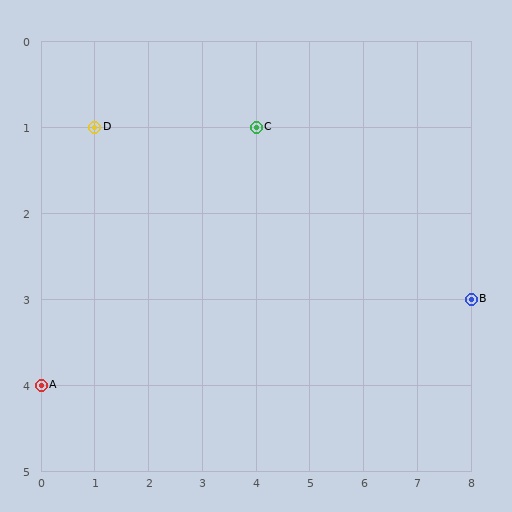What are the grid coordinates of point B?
Point B is at grid coordinates (8, 3).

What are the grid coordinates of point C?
Point C is at grid coordinates (4, 1).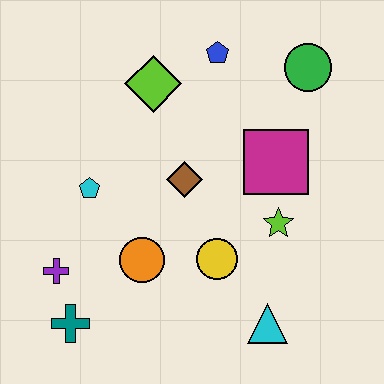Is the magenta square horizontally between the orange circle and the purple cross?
No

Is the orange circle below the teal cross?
No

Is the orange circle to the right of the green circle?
No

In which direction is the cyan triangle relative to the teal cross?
The cyan triangle is to the right of the teal cross.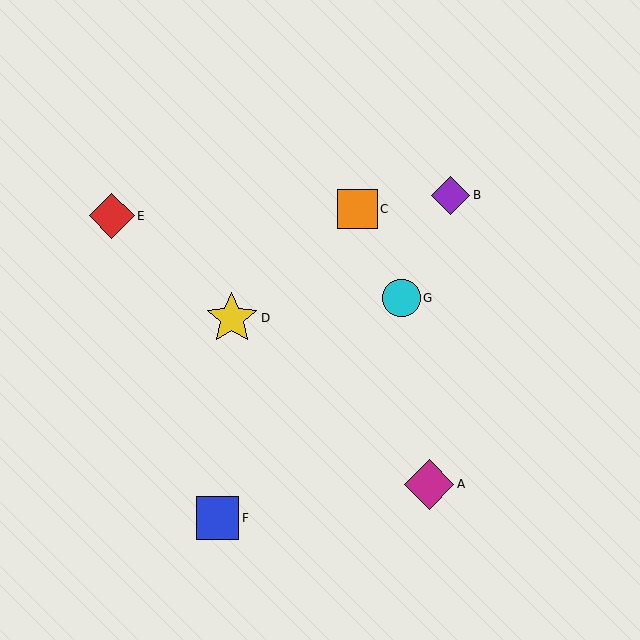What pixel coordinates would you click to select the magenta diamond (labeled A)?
Click at (429, 484) to select the magenta diamond A.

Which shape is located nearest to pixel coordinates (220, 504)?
The blue square (labeled F) at (217, 518) is nearest to that location.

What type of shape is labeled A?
Shape A is a magenta diamond.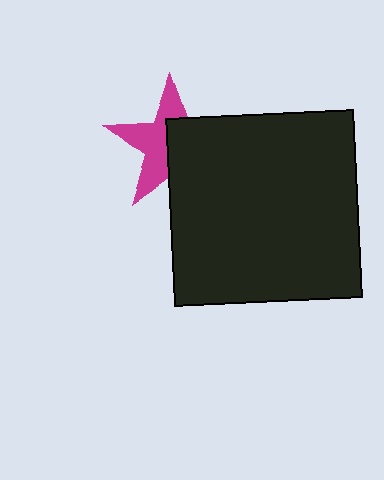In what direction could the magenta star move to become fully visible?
The magenta star could move toward the upper-left. That would shift it out from behind the black square entirely.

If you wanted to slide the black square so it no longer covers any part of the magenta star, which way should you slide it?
Slide it toward the lower-right — that is the most direct way to separate the two shapes.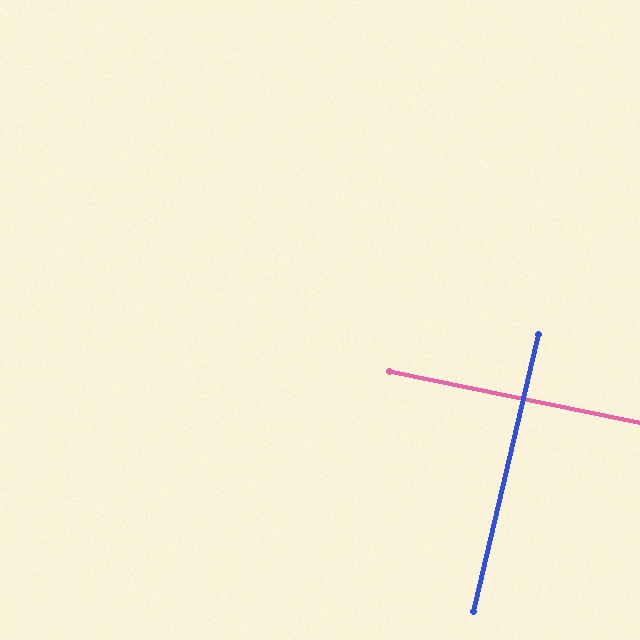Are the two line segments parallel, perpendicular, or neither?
Perpendicular — they meet at approximately 88°.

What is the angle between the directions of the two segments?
Approximately 88 degrees.